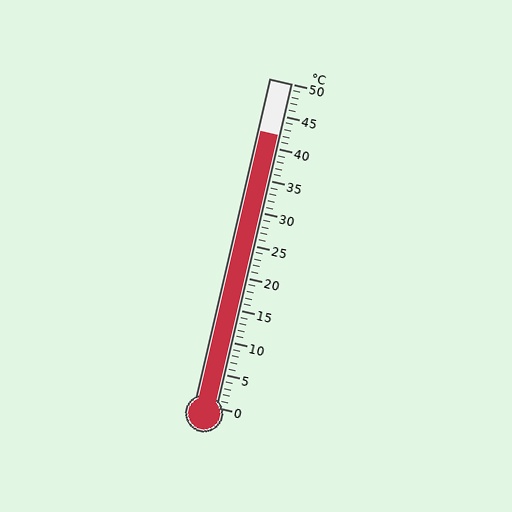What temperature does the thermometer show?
The thermometer shows approximately 42°C.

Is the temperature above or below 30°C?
The temperature is above 30°C.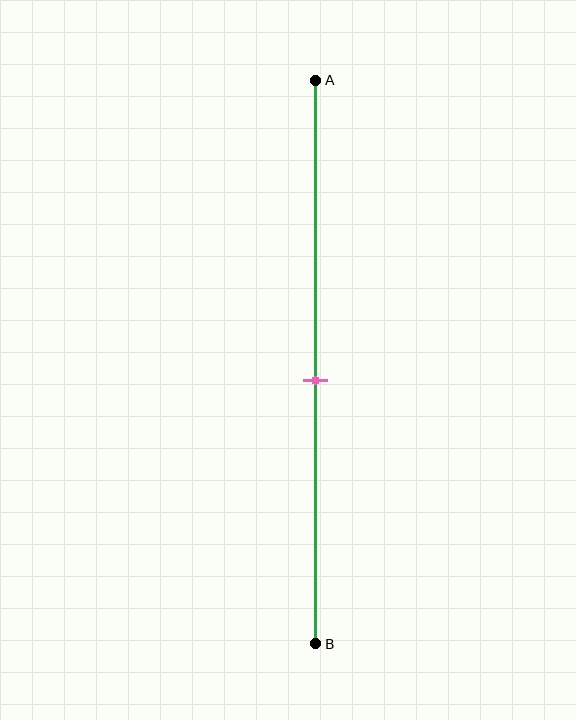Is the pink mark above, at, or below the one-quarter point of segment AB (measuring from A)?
The pink mark is below the one-quarter point of segment AB.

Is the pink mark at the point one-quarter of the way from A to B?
No, the mark is at about 55% from A, not at the 25% one-quarter point.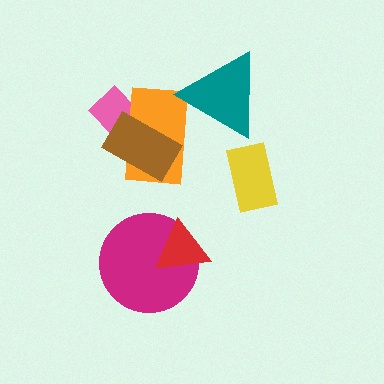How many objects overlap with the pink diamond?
2 objects overlap with the pink diamond.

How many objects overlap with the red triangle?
1 object overlaps with the red triangle.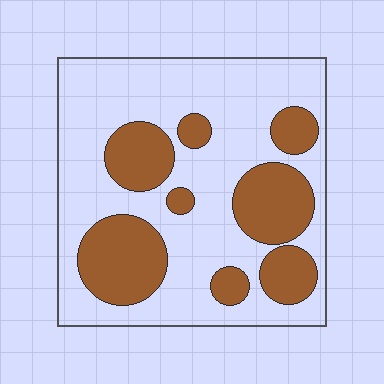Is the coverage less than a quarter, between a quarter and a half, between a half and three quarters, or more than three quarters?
Between a quarter and a half.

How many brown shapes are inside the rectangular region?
8.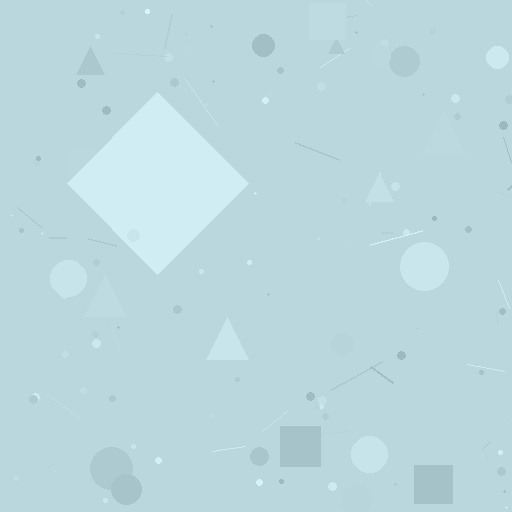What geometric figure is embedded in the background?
A diamond is embedded in the background.